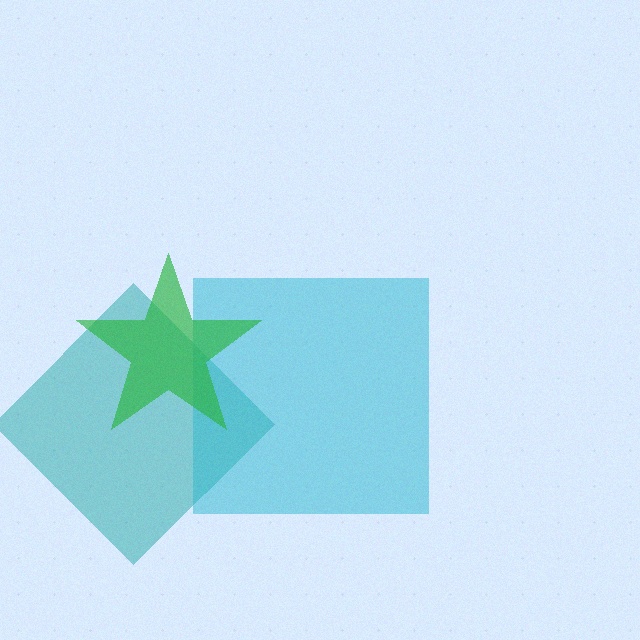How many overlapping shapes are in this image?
There are 3 overlapping shapes in the image.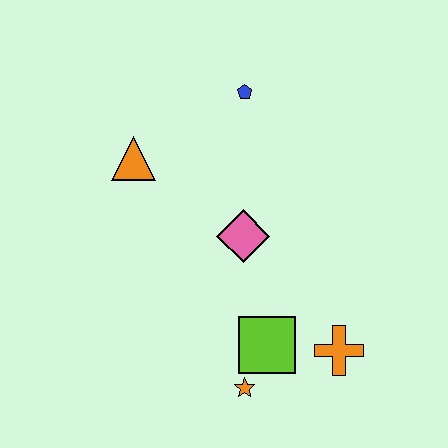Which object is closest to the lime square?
The orange star is closest to the lime square.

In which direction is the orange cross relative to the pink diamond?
The orange cross is below the pink diamond.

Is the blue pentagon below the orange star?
No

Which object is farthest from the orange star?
The blue pentagon is farthest from the orange star.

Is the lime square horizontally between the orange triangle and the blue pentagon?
No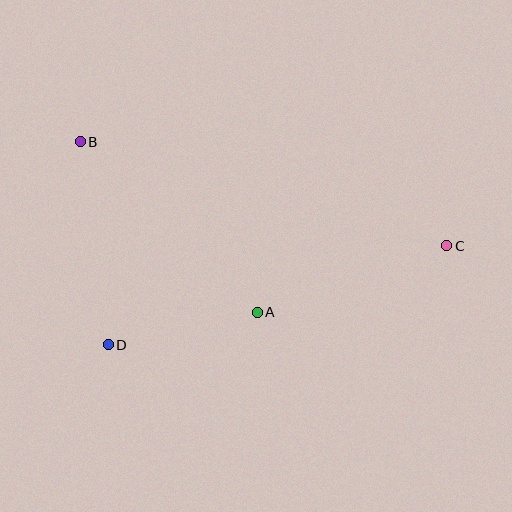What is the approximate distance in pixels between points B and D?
The distance between B and D is approximately 205 pixels.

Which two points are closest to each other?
Points A and D are closest to each other.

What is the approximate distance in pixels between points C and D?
The distance between C and D is approximately 353 pixels.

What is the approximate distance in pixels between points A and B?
The distance between A and B is approximately 246 pixels.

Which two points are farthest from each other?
Points B and C are farthest from each other.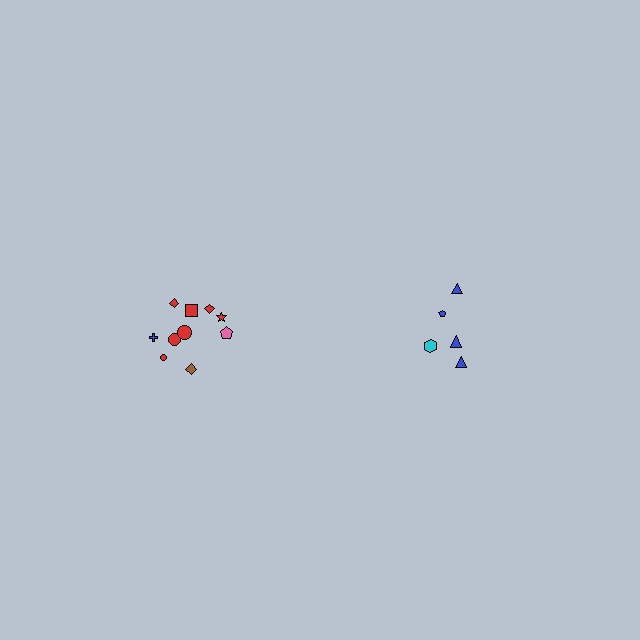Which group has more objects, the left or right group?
The left group.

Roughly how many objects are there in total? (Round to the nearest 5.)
Roughly 15 objects in total.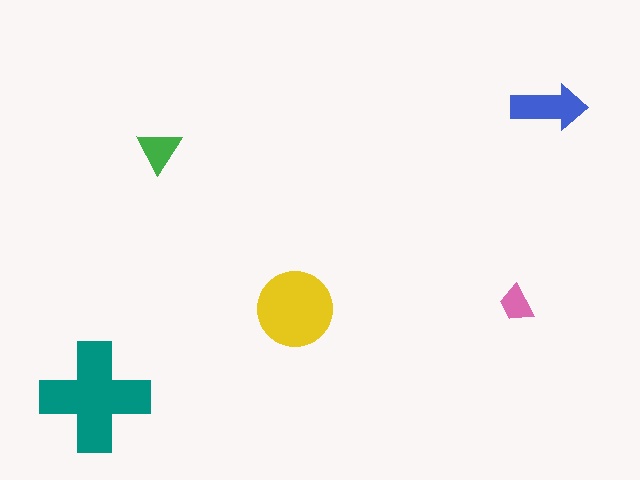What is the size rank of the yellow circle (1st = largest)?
2nd.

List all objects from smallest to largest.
The pink trapezoid, the green triangle, the blue arrow, the yellow circle, the teal cross.